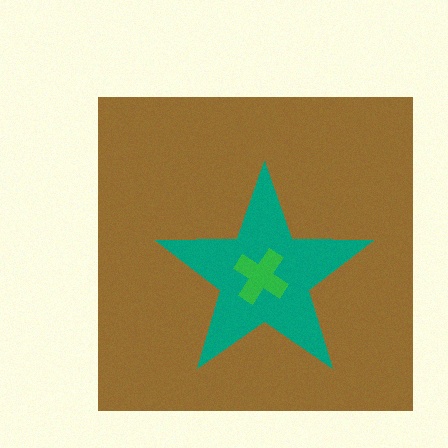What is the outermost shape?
The brown square.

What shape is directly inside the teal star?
The green cross.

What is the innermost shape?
The green cross.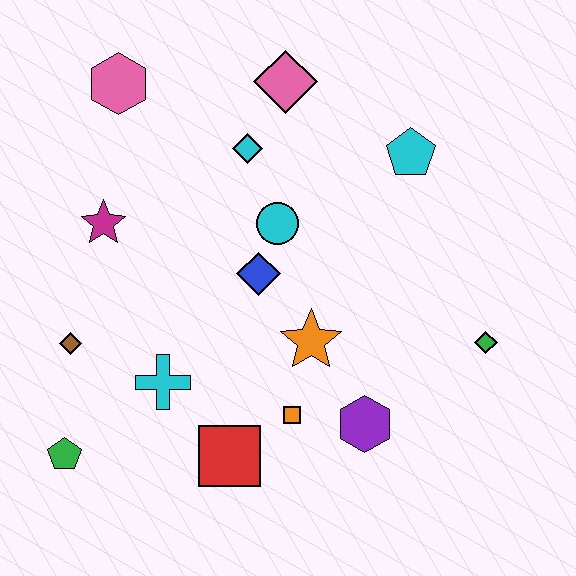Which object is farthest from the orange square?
The pink hexagon is farthest from the orange square.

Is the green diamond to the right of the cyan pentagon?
Yes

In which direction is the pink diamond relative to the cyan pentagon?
The pink diamond is to the left of the cyan pentagon.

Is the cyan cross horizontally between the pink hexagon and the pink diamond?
Yes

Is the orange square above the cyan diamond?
No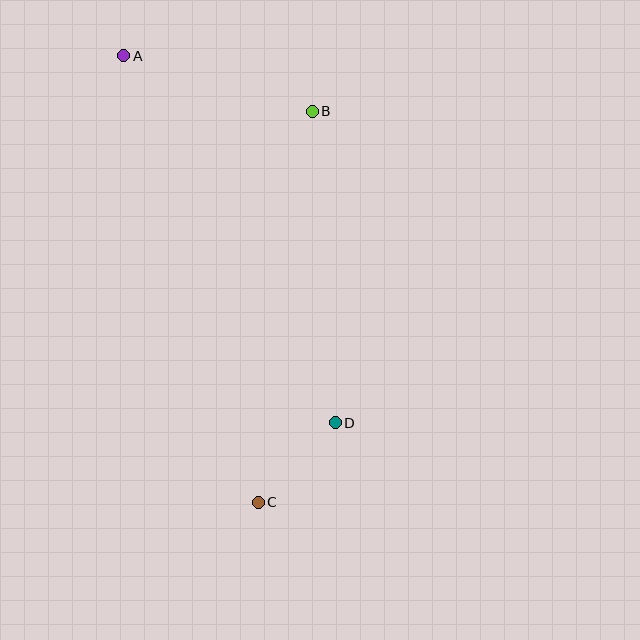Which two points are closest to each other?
Points C and D are closest to each other.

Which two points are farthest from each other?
Points A and C are farthest from each other.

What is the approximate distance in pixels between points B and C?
The distance between B and C is approximately 395 pixels.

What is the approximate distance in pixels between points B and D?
The distance between B and D is approximately 312 pixels.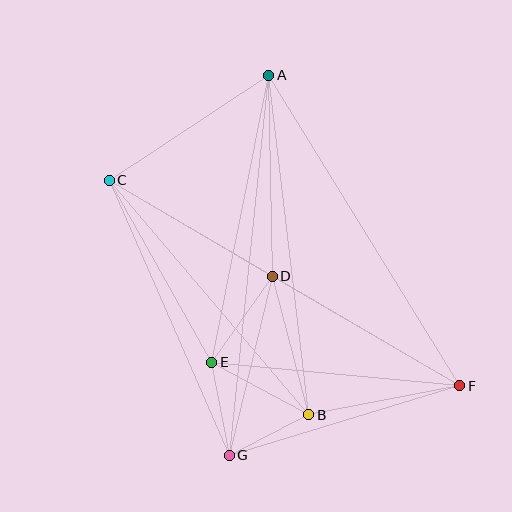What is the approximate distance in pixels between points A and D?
The distance between A and D is approximately 201 pixels.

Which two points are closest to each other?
Points B and G are closest to each other.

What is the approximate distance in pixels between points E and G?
The distance between E and G is approximately 95 pixels.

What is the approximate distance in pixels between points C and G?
The distance between C and G is approximately 300 pixels.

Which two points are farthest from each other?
Points C and F are farthest from each other.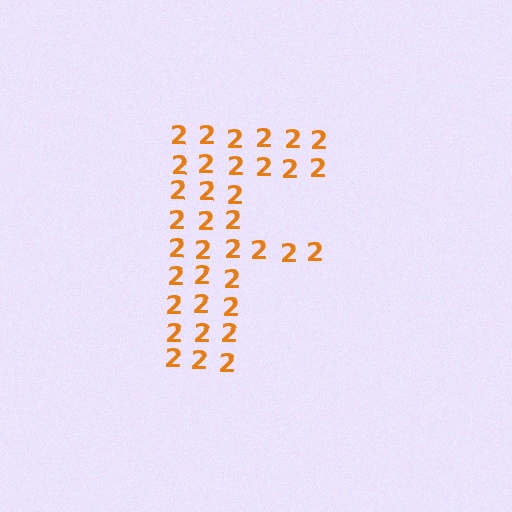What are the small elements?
The small elements are digit 2's.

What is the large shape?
The large shape is the letter F.